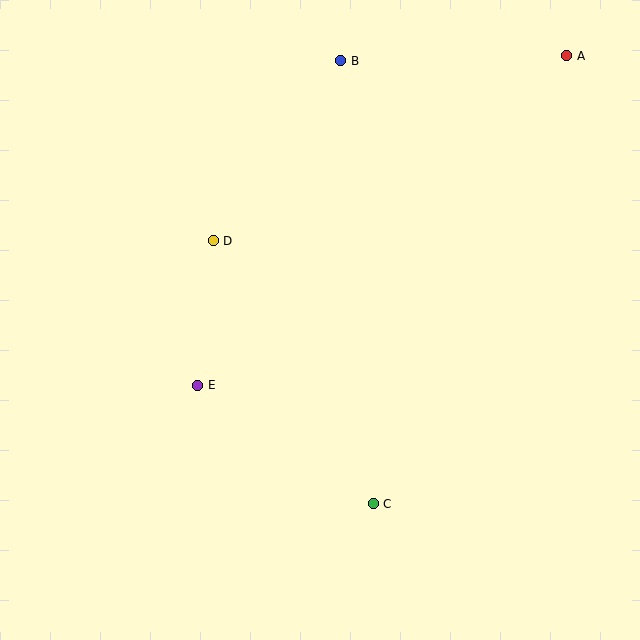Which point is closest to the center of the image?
Point D at (213, 241) is closest to the center.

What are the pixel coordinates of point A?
Point A is at (567, 56).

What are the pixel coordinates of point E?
Point E is at (198, 385).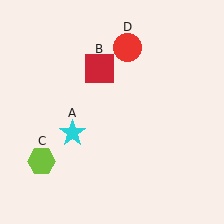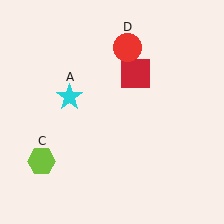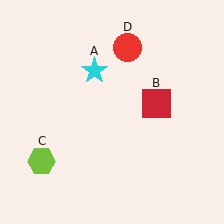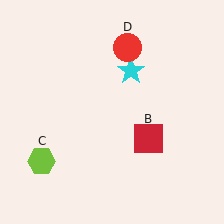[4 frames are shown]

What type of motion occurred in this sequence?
The cyan star (object A), red square (object B) rotated clockwise around the center of the scene.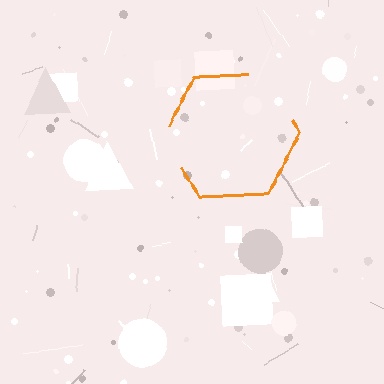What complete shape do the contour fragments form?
The contour fragments form a hexagon.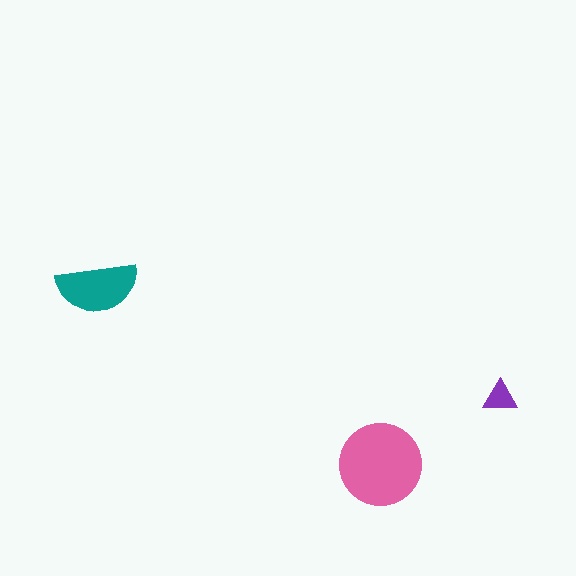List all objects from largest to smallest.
The pink circle, the teal semicircle, the purple triangle.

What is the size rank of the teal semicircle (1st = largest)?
2nd.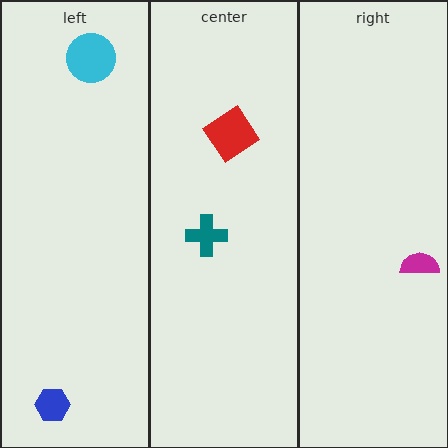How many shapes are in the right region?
1.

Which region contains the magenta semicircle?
The right region.